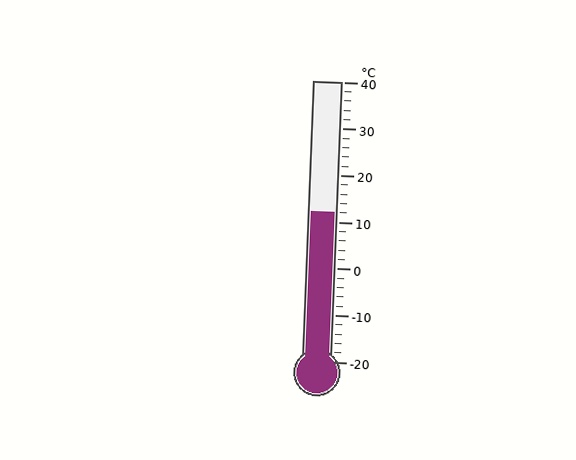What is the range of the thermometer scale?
The thermometer scale ranges from -20°C to 40°C.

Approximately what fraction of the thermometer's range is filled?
The thermometer is filled to approximately 55% of its range.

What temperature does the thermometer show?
The thermometer shows approximately 12°C.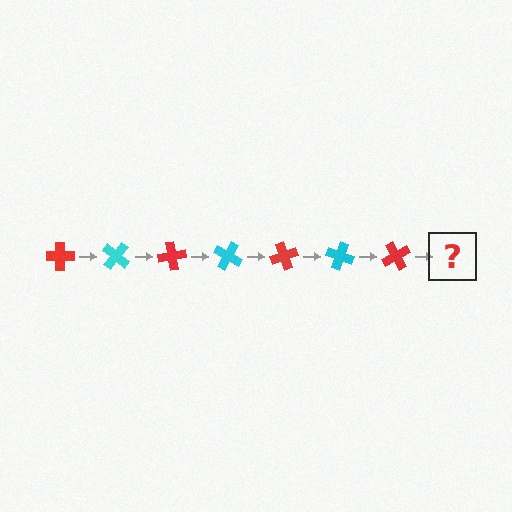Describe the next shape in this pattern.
It should be a cyan cross, rotated 280 degrees from the start.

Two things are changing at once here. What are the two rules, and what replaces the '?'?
The two rules are that it rotates 40 degrees each step and the color cycles through red and cyan. The '?' should be a cyan cross, rotated 280 degrees from the start.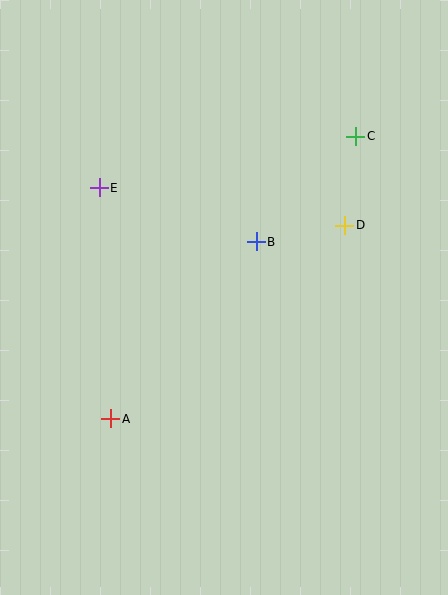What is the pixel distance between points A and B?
The distance between A and B is 229 pixels.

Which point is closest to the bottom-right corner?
Point A is closest to the bottom-right corner.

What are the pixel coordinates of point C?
Point C is at (356, 136).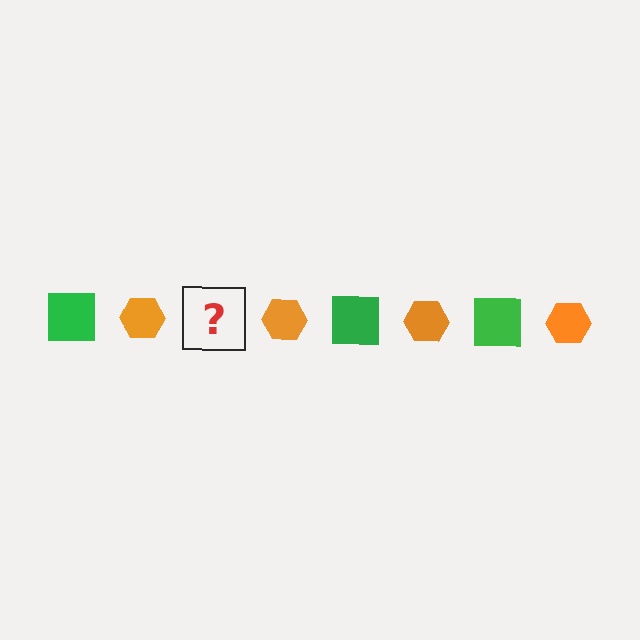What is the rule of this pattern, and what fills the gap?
The rule is that the pattern alternates between green square and orange hexagon. The gap should be filled with a green square.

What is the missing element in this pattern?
The missing element is a green square.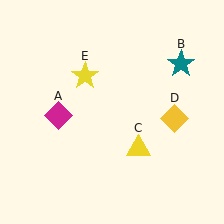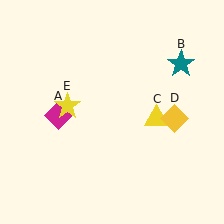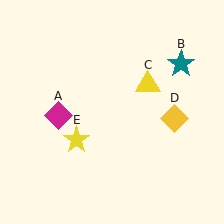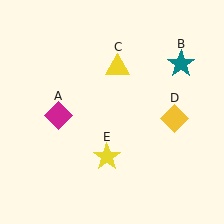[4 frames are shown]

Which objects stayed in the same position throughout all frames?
Magenta diamond (object A) and teal star (object B) and yellow diamond (object D) remained stationary.